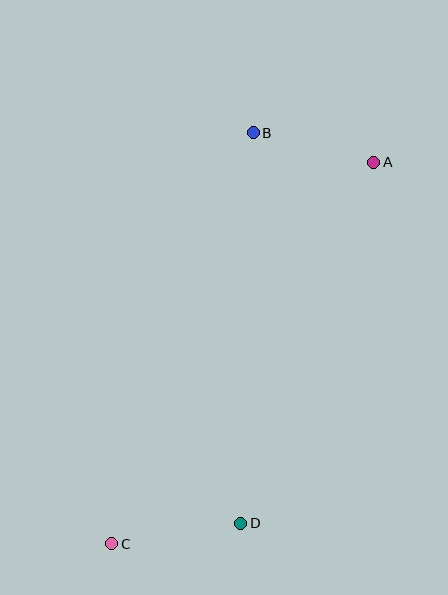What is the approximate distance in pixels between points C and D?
The distance between C and D is approximately 131 pixels.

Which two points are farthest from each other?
Points A and C are farthest from each other.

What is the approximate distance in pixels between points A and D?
The distance between A and D is approximately 385 pixels.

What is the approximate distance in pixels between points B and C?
The distance between B and C is approximately 434 pixels.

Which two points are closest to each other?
Points A and B are closest to each other.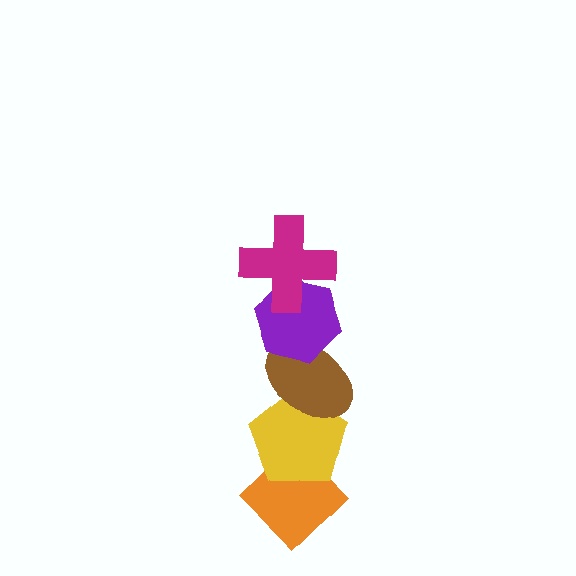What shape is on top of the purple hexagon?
The magenta cross is on top of the purple hexagon.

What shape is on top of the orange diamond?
The yellow pentagon is on top of the orange diamond.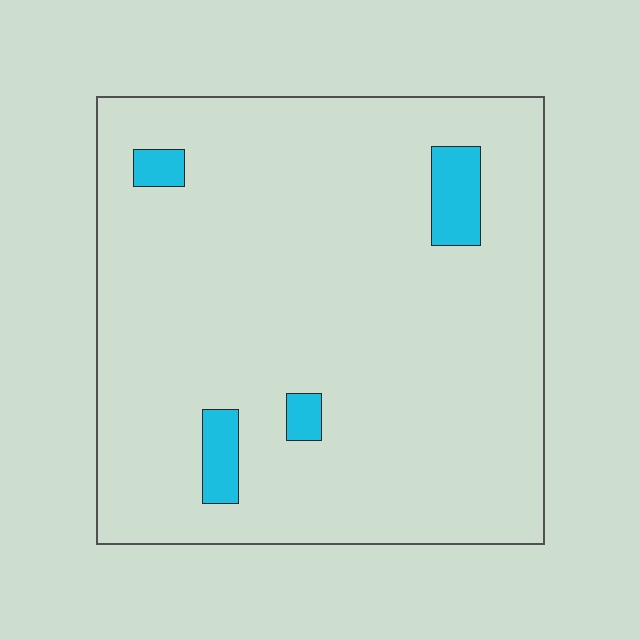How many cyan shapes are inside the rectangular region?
4.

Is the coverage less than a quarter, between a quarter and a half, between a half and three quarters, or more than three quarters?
Less than a quarter.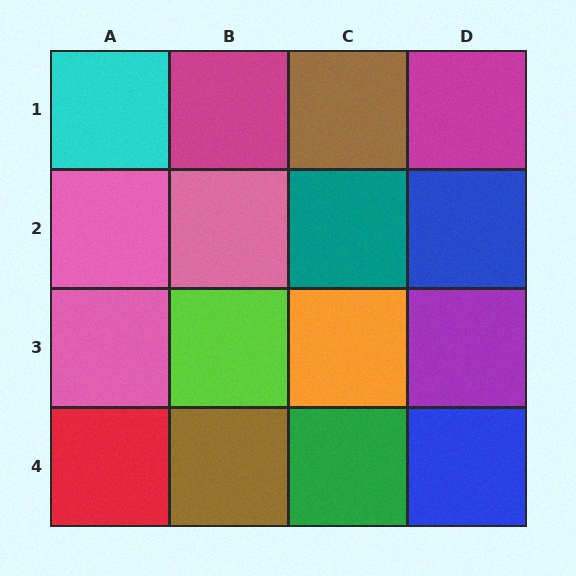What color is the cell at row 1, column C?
Brown.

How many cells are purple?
1 cell is purple.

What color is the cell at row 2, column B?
Pink.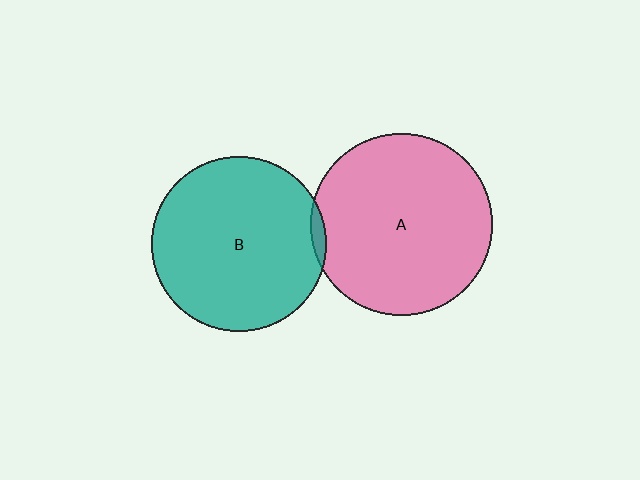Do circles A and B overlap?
Yes.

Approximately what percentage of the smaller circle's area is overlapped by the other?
Approximately 5%.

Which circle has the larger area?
Circle A (pink).